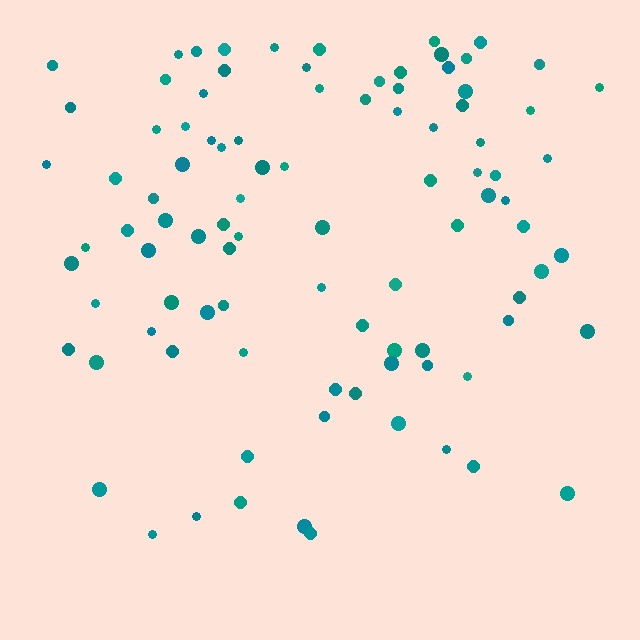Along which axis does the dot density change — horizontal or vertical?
Vertical.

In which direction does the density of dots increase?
From bottom to top, with the top side densest.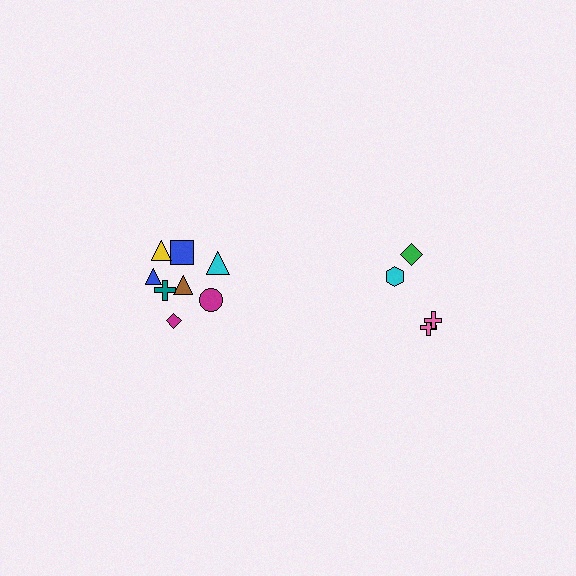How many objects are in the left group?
There are 8 objects.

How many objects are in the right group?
There are 4 objects.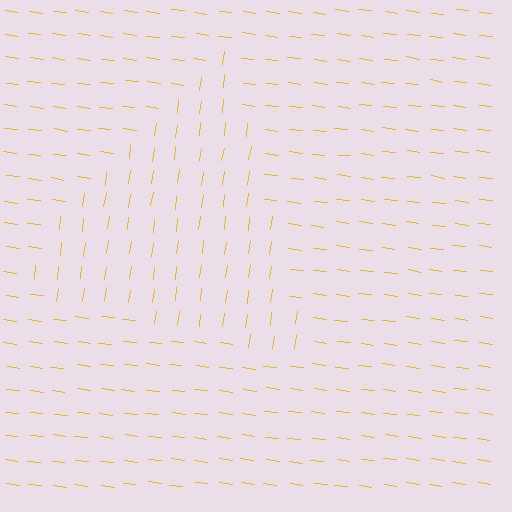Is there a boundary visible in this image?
Yes, there is a texture boundary formed by a change in line orientation.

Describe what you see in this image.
The image is filled with small yellow line segments. A triangle region in the image has lines oriented differently from the surrounding lines, creating a visible texture boundary.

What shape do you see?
I see a triangle.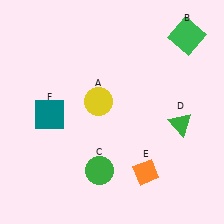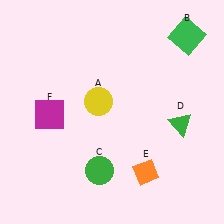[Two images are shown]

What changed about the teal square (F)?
In Image 1, F is teal. In Image 2, it changed to magenta.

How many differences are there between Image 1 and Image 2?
There is 1 difference between the two images.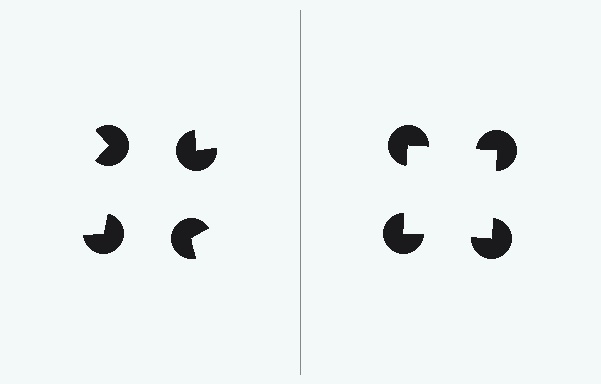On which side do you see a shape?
An illusory square appears on the right side. On the left side the wedge cuts are rotated, so no coherent shape forms.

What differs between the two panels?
The pac-man discs are positioned identically on both sides; only the wedge orientations differ. On the right they align to a square; on the left they are misaligned.